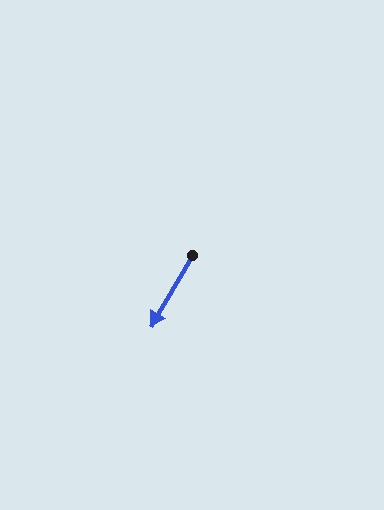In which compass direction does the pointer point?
Southwest.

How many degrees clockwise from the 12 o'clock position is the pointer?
Approximately 210 degrees.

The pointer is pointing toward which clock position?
Roughly 7 o'clock.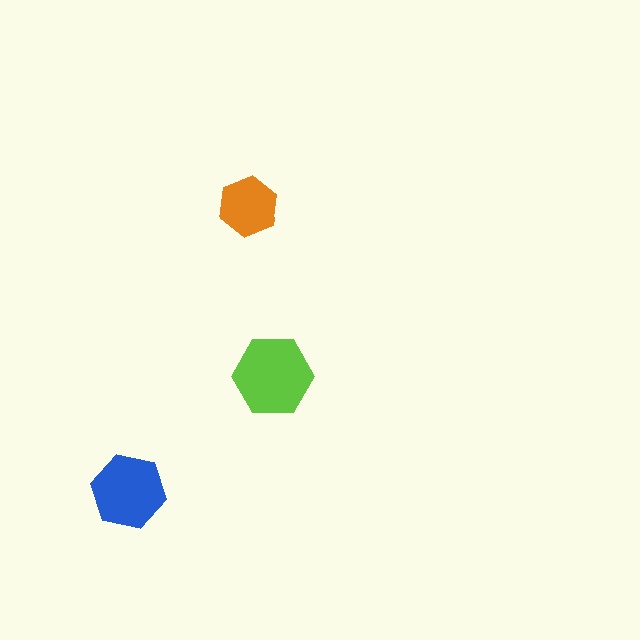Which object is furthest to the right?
The lime hexagon is rightmost.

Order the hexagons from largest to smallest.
the lime one, the blue one, the orange one.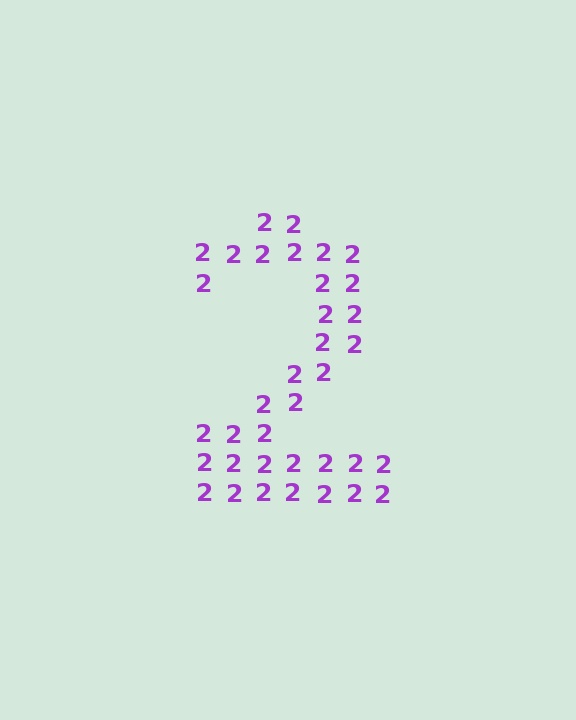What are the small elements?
The small elements are digit 2's.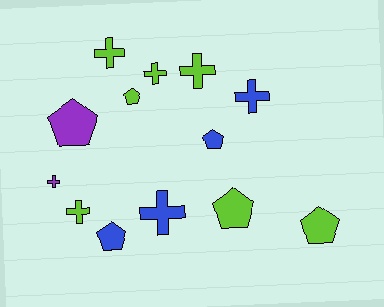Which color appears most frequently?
Lime, with 7 objects.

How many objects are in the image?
There are 13 objects.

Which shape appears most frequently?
Cross, with 7 objects.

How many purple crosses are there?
There is 1 purple cross.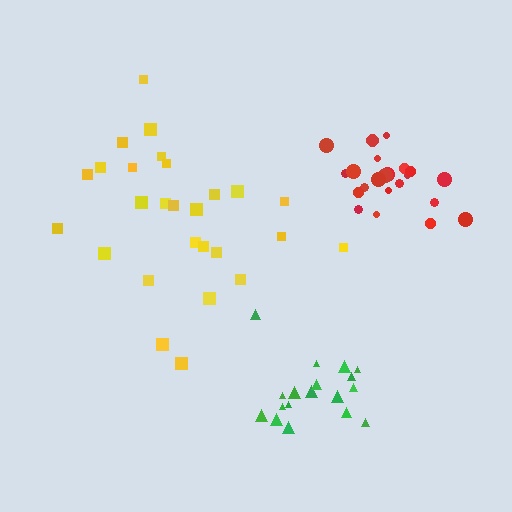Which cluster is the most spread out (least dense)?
Yellow.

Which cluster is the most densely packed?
Red.